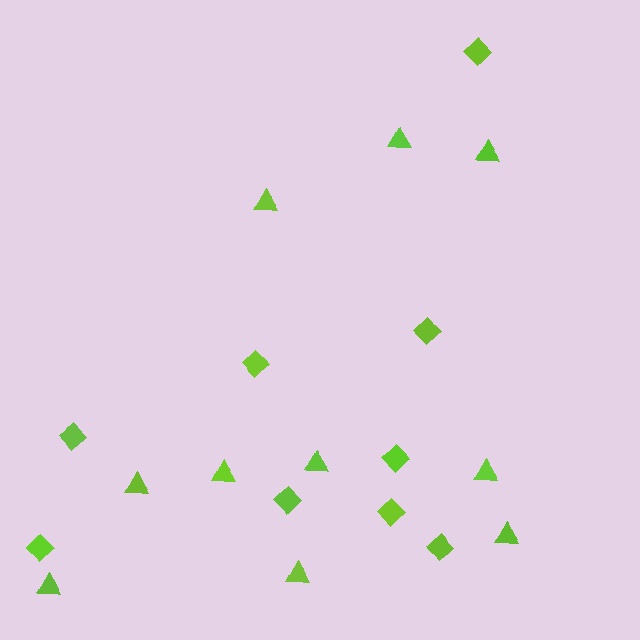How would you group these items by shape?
There are 2 groups: one group of diamonds (9) and one group of triangles (10).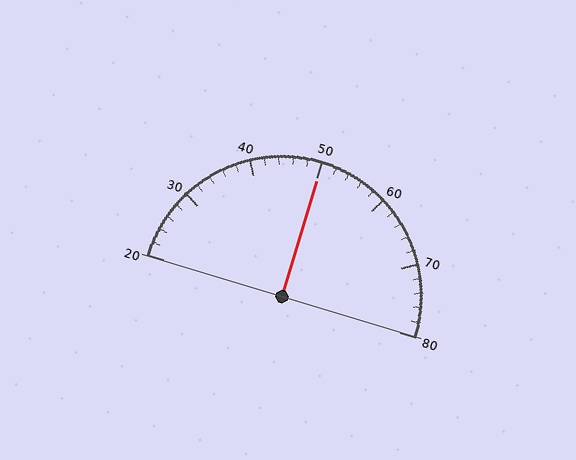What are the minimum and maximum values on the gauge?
The gauge ranges from 20 to 80.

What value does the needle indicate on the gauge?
The needle indicates approximately 50.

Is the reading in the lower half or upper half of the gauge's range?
The reading is in the upper half of the range (20 to 80).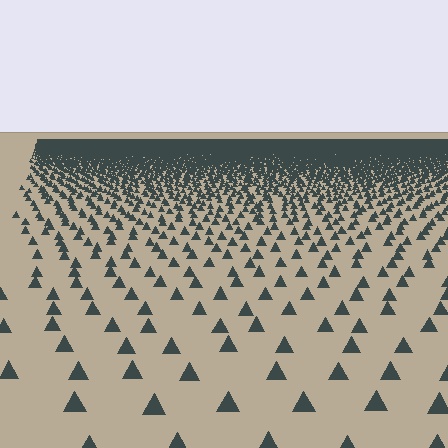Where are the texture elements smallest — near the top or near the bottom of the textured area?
Near the top.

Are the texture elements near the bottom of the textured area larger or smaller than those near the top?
Larger. Near the bottom, elements are closer to the viewer and appear at a bigger on-screen size.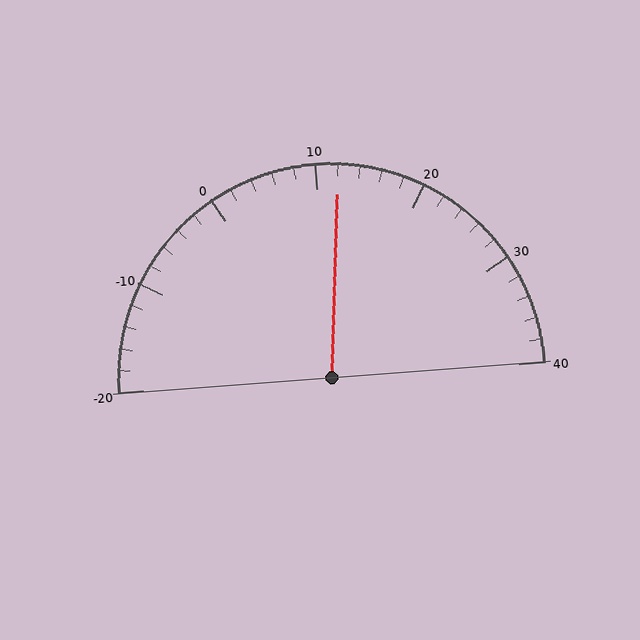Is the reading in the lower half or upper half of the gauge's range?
The reading is in the upper half of the range (-20 to 40).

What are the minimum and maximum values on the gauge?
The gauge ranges from -20 to 40.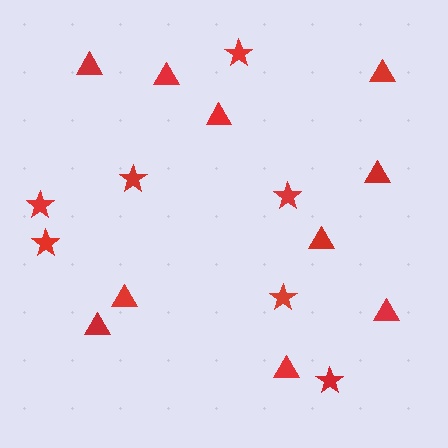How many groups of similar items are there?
There are 2 groups: one group of stars (7) and one group of triangles (10).